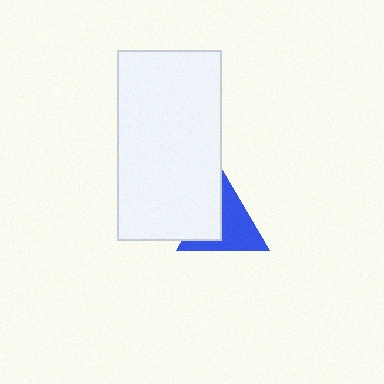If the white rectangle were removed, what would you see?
You would see the complete blue triangle.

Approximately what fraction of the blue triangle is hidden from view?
Roughly 36% of the blue triangle is hidden behind the white rectangle.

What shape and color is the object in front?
The object in front is a white rectangle.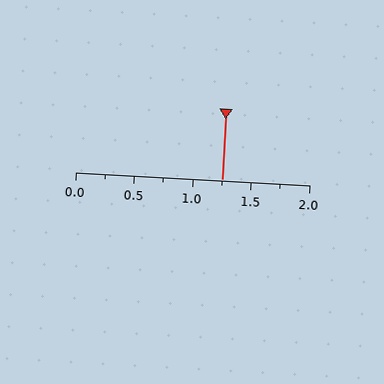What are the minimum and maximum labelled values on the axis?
The axis runs from 0.0 to 2.0.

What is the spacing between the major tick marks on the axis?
The major ticks are spaced 0.5 apart.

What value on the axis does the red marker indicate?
The marker indicates approximately 1.25.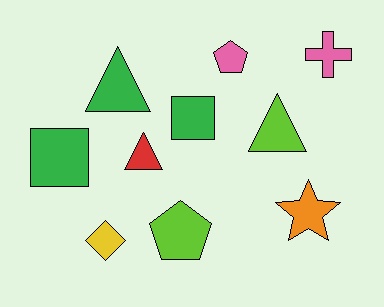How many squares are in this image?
There are 2 squares.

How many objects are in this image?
There are 10 objects.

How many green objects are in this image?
There are 3 green objects.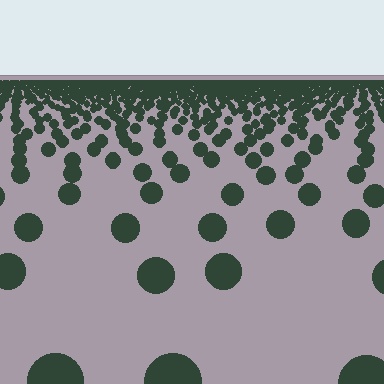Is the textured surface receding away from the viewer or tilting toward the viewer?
The surface is receding away from the viewer. Texture elements get smaller and denser toward the top.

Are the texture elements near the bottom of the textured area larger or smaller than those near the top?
Larger. Near the bottom, elements are closer to the viewer and appear at a bigger on-screen size.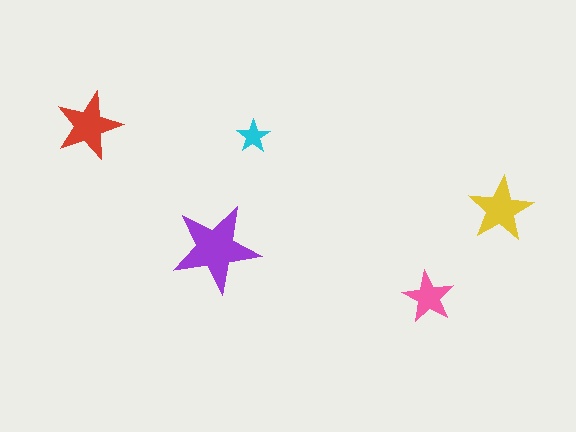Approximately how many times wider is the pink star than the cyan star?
About 1.5 times wider.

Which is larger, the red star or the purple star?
The purple one.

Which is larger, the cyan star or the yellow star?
The yellow one.